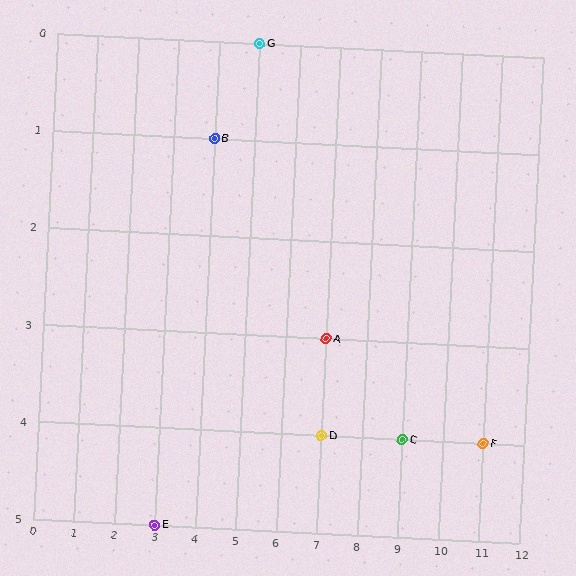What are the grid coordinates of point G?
Point G is at grid coordinates (5, 0).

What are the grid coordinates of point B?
Point B is at grid coordinates (4, 1).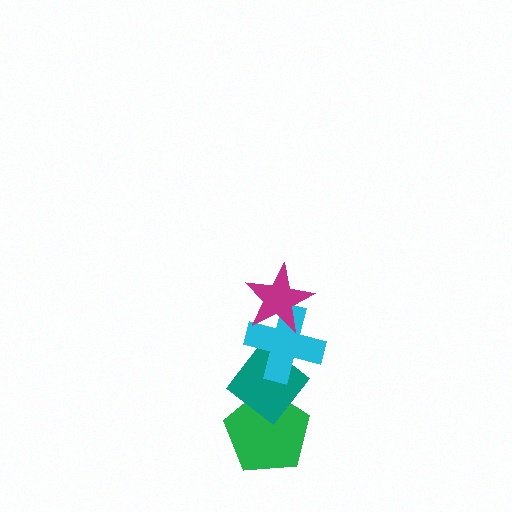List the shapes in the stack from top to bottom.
From top to bottom: the magenta star, the cyan cross, the teal diamond, the green pentagon.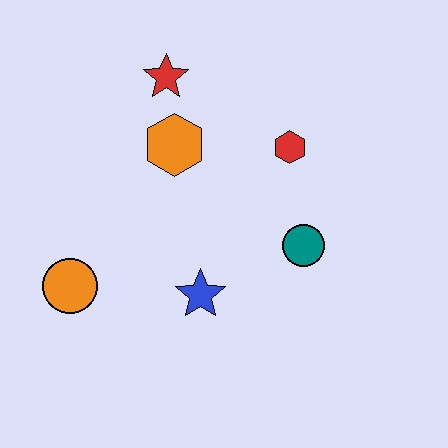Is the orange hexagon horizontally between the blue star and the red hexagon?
No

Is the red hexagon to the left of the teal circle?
Yes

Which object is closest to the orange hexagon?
The red star is closest to the orange hexagon.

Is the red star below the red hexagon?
No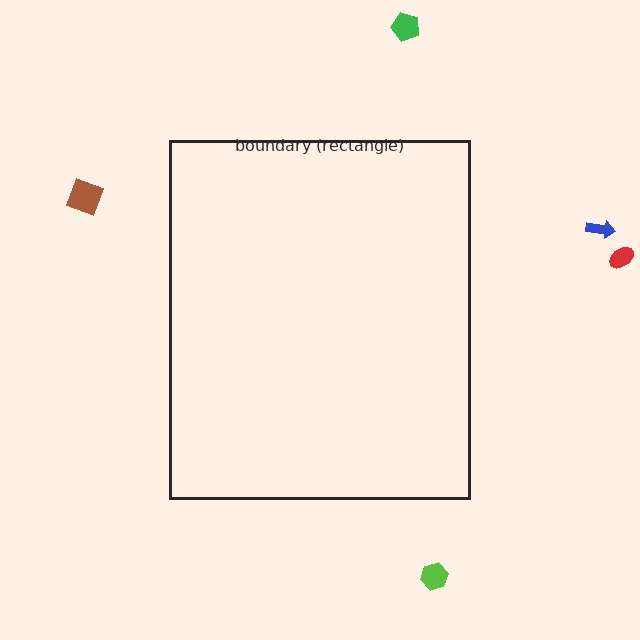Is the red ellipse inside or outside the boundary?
Outside.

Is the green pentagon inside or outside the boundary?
Outside.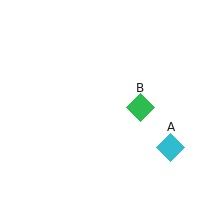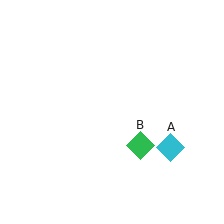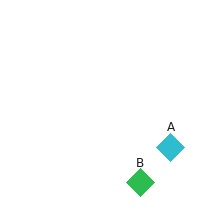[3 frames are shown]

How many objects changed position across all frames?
1 object changed position: green diamond (object B).